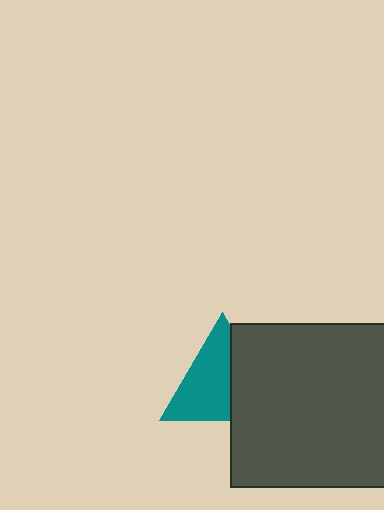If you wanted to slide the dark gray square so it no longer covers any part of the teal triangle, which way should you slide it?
Slide it right — that is the most direct way to separate the two shapes.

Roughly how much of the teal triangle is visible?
About half of it is visible (roughly 61%).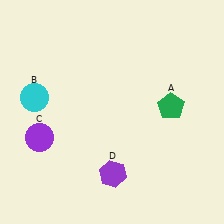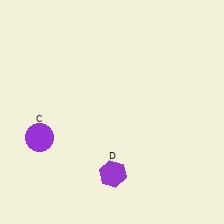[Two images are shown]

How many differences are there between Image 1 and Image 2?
There are 2 differences between the two images.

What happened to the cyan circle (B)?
The cyan circle (B) was removed in Image 2. It was in the top-left area of Image 1.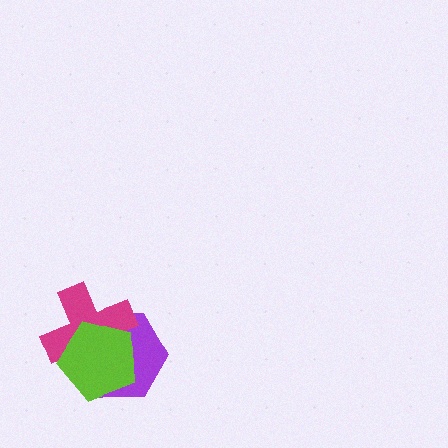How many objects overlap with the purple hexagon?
2 objects overlap with the purple hexagon.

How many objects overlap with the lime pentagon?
2 objects overlap with the lime pentagon.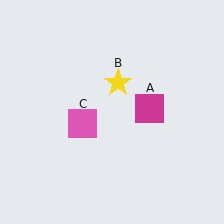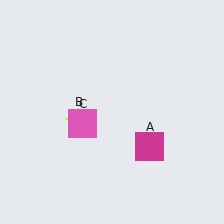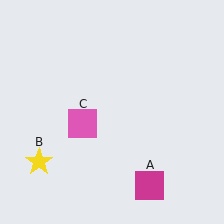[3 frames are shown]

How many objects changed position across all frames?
2 objects changed position: magenta square (object A), yellow star (object B).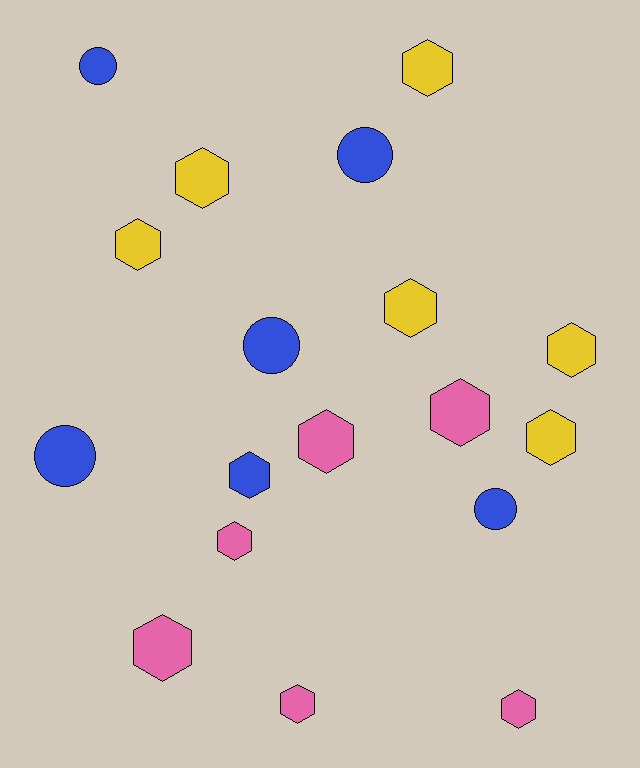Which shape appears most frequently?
Hexagon, with 13 objects.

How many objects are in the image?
There are 18 objects.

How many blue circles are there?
There are 5 blue circles.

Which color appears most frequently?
Pink, with 6 objects.